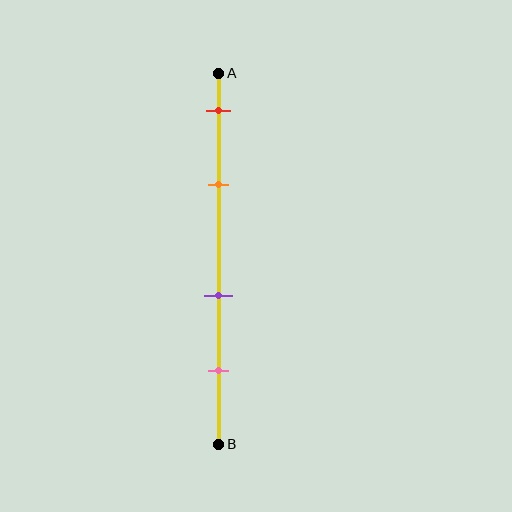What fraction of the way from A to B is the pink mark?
The pink mark is approximately 80% (0.8) of the way from A to B.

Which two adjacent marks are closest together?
The red and orange marks are the closest adjacent pair.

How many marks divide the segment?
There are 4 marks dividing the segment.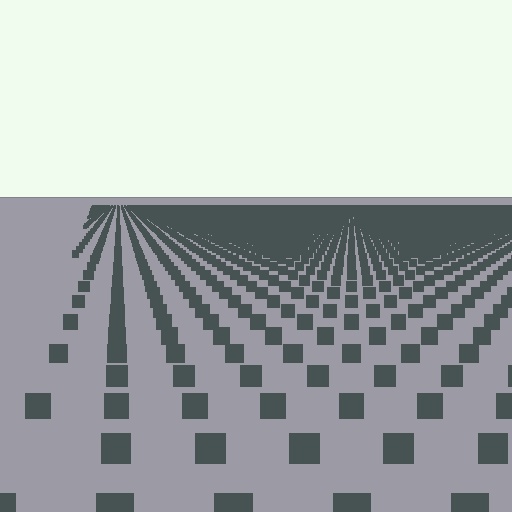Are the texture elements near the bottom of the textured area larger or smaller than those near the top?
Larger. Near the bottom, elements are closer to the viewer and appear at a bigger on-screen size.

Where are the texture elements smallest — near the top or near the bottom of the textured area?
Near the top.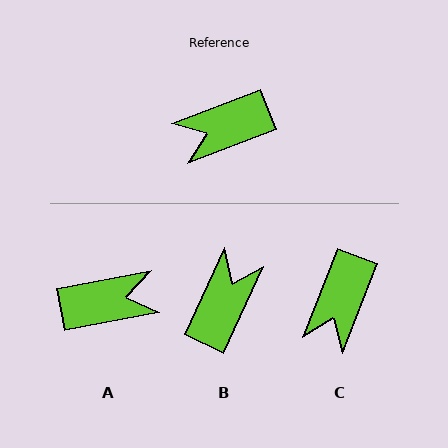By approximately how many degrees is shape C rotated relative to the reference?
Approximately 48 degrees counter-clockwise.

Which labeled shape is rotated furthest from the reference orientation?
A, about 169 degrees away.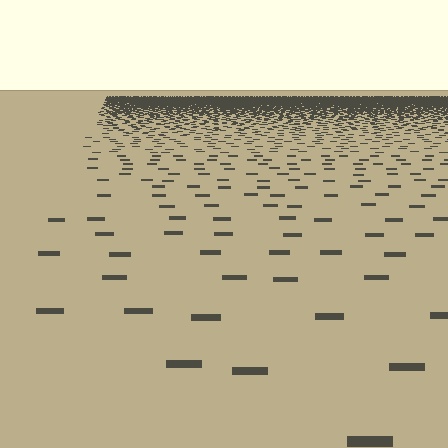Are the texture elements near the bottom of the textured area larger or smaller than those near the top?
Larger. Near the bottom, elements are closer to the viewer and appear at a bigger on-screen size.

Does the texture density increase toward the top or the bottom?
Density increases toward the top.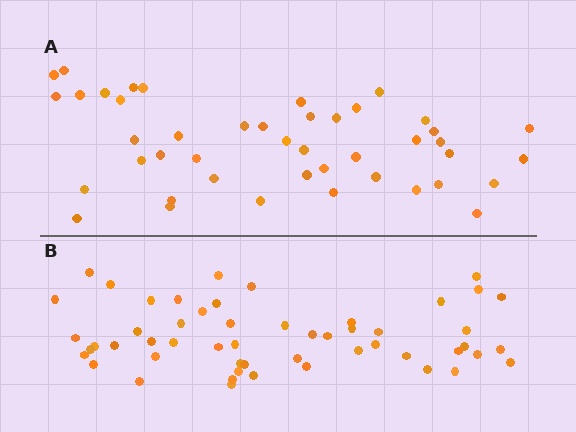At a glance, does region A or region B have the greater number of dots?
Region B (the bottom region) has more dots.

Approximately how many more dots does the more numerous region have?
Region B has roughly 8 or so more dots than region A.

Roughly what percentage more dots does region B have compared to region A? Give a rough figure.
About 20% more.